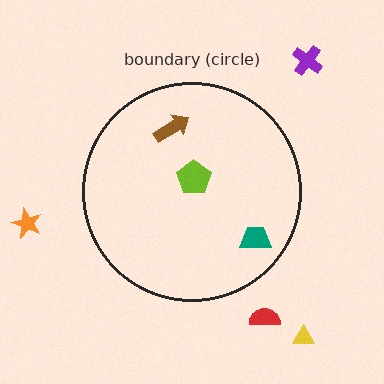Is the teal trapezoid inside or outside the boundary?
Inside.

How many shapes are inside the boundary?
3 inside, 4 outside.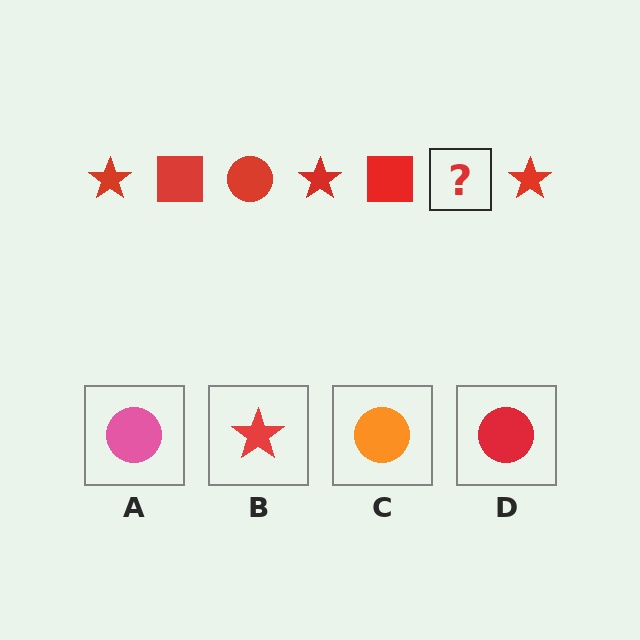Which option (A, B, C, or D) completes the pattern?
D.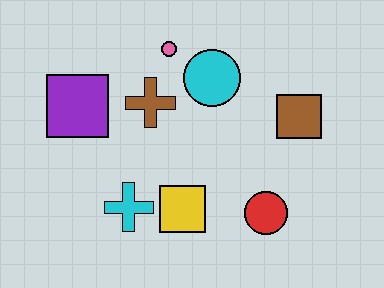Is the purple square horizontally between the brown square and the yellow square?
No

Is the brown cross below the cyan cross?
No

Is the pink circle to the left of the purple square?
No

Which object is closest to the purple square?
The brown cross is closest to the purple square.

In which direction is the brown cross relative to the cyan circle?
The brown cross is to the left of the cyan circle.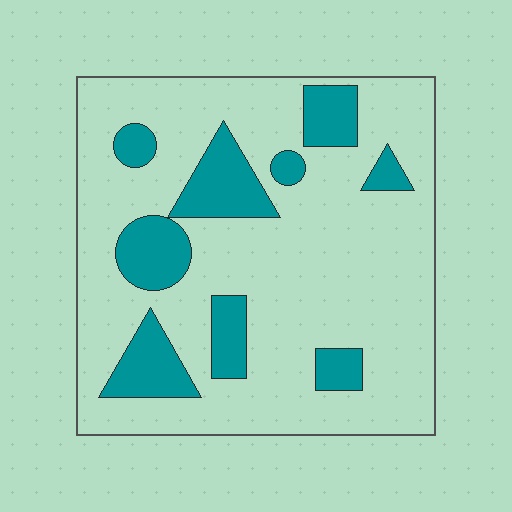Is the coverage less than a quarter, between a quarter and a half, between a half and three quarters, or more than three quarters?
Less than a quarter.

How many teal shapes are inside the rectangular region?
9.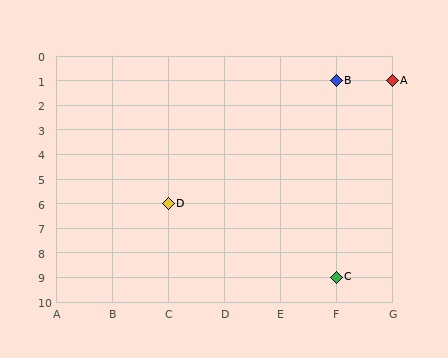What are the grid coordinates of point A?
Point A is at grid coordinates (G, 1).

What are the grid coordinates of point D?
Point D is at grid coordinates (C, 6).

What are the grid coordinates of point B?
Point B is at grid coordinates (F, 1).